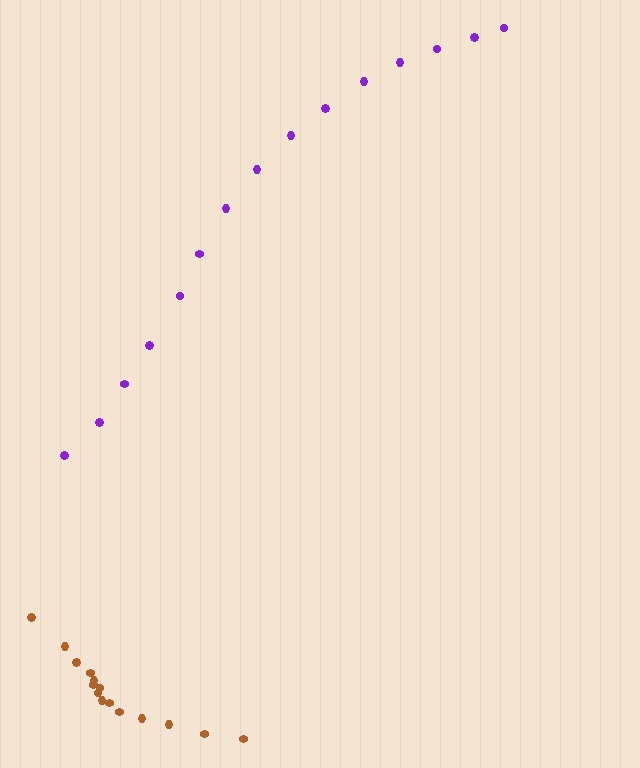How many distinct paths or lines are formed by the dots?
There are 2 distinct paths.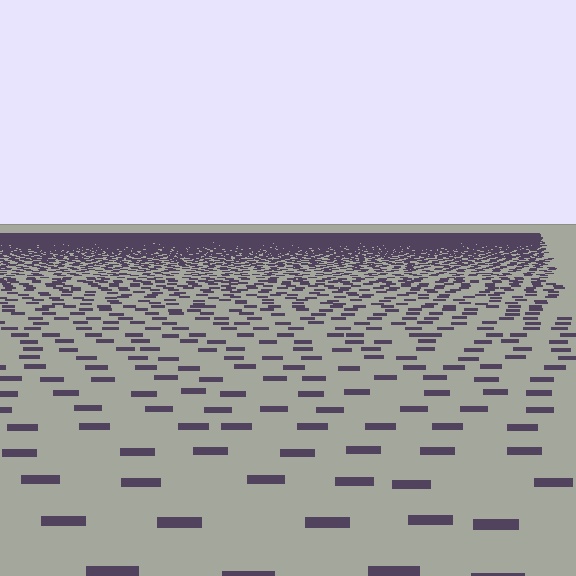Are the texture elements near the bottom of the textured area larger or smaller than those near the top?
Larger. Near the bottom, elements are closer to the viewer and appear at a bigger on-screen size.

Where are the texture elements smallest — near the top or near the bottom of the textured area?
Near the top.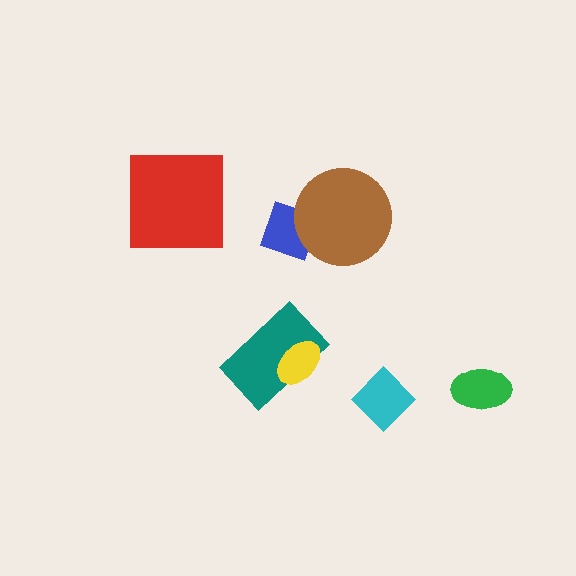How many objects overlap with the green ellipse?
0 objects overlap with the green ellipse.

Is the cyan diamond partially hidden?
No, no other shape covers it.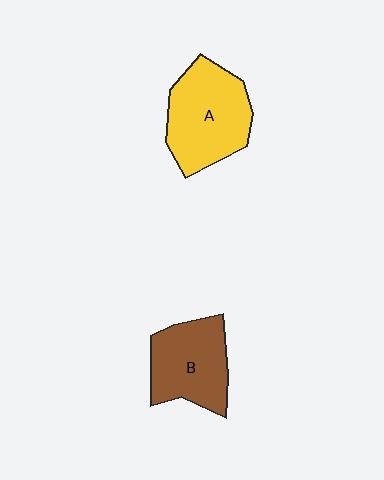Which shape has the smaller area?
Shape B (brown).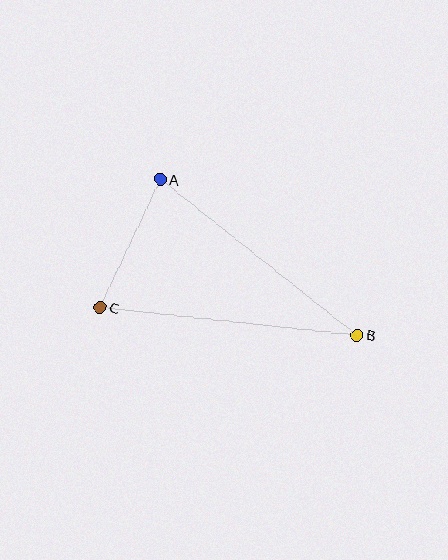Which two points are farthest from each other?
Points B and C are farthest from each other.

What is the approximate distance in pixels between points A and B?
The distance between A and B is approximately 251 pixels.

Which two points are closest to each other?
Points A and C are closest to each other.